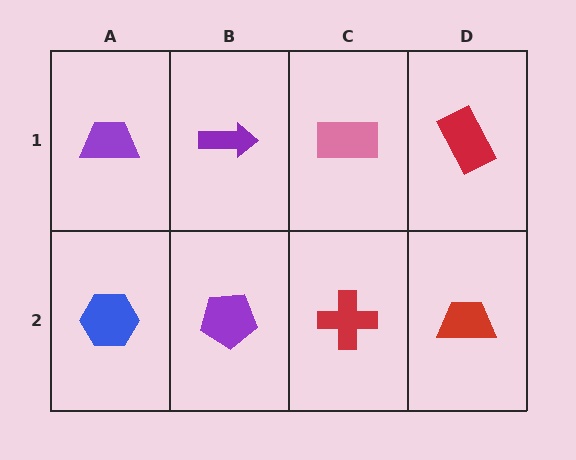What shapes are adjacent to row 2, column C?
A pink rectangle (row 1, column C), a purple pentagon (row 2, column B), a red trapezoid (row 2, column D).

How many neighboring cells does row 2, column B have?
3.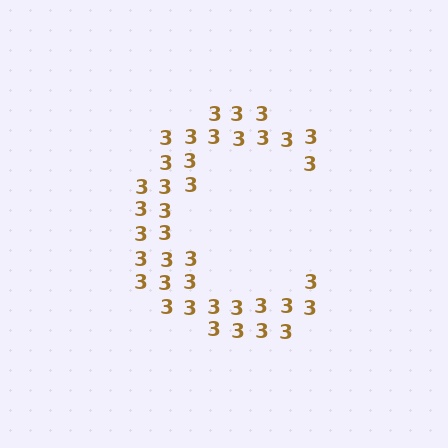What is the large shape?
The large shape is the letter C.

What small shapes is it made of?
It is made of small digit 3's.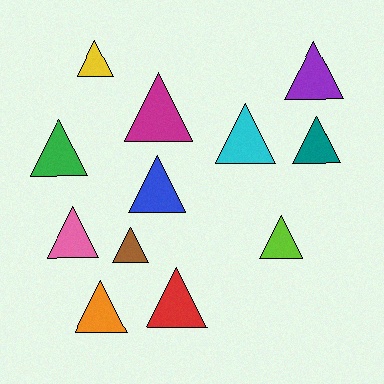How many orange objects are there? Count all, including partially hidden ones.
There is 1 orange object.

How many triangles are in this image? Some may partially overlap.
There are 12 triangles.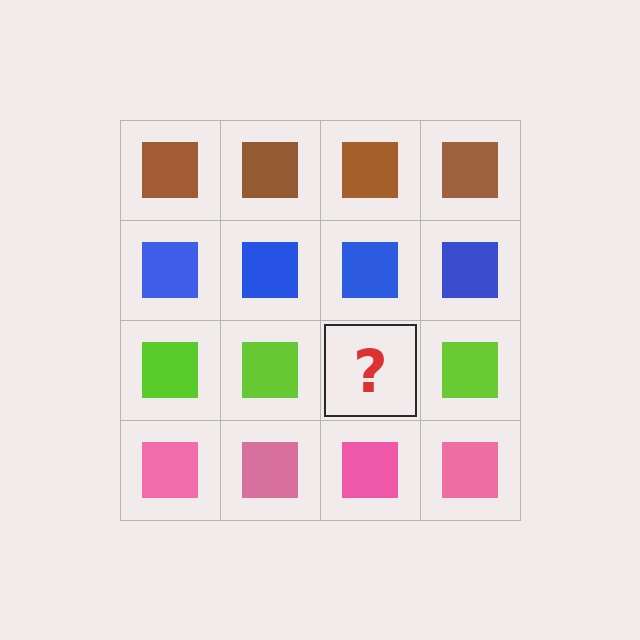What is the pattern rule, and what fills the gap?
The rule is that each row has a consistent color. The gap should be filled with a lime square.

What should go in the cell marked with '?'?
The missing cell should contain a lime square.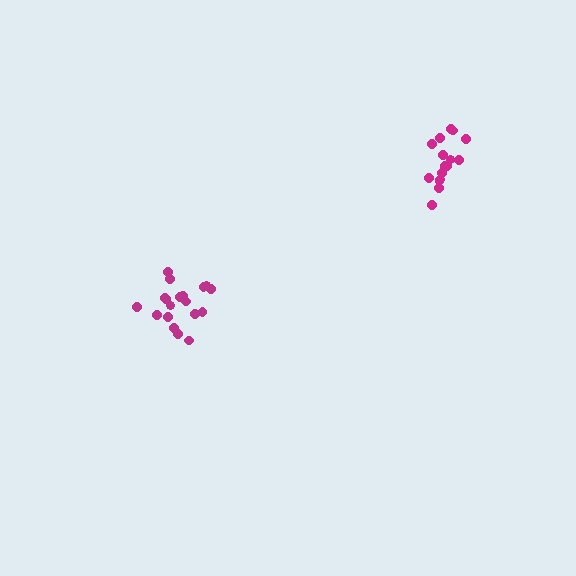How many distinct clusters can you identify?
There are 2 distinct clusters.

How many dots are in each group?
Group 1: 17 dots, Group 2: 19 dots (36 total).